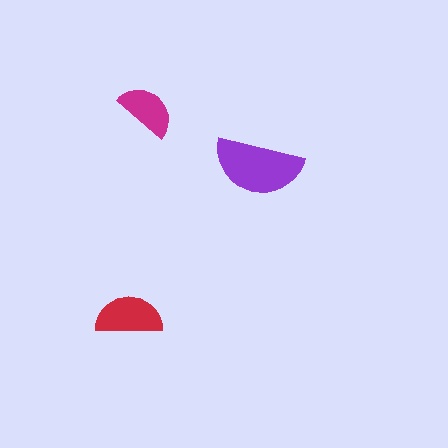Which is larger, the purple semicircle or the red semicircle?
The purple one.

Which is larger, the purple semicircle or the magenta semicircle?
The purple one.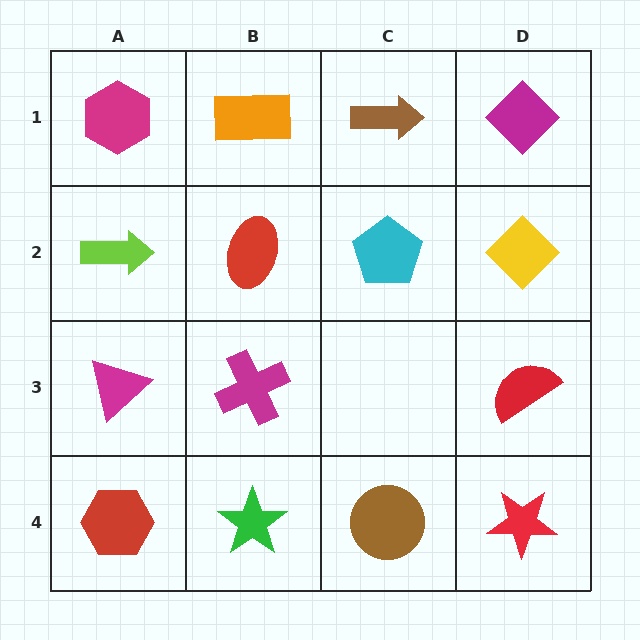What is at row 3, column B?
A magenta cross.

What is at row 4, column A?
A red hexagon.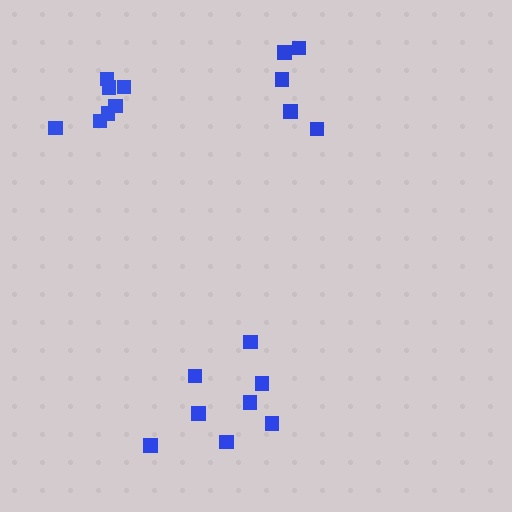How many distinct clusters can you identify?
There are 3 distinct clusters.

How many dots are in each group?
Group 1: 5 dots, Group 2: 8 dots, Group 3: 7 dots (20 total).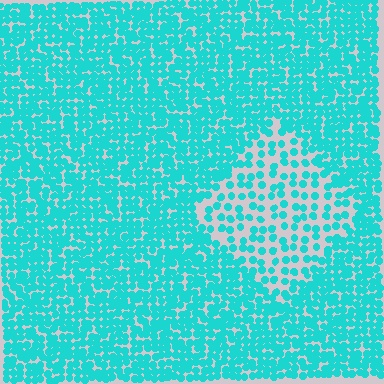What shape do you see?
I see a diamond.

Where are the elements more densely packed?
The elements are more densely packed outside the diamond boundary.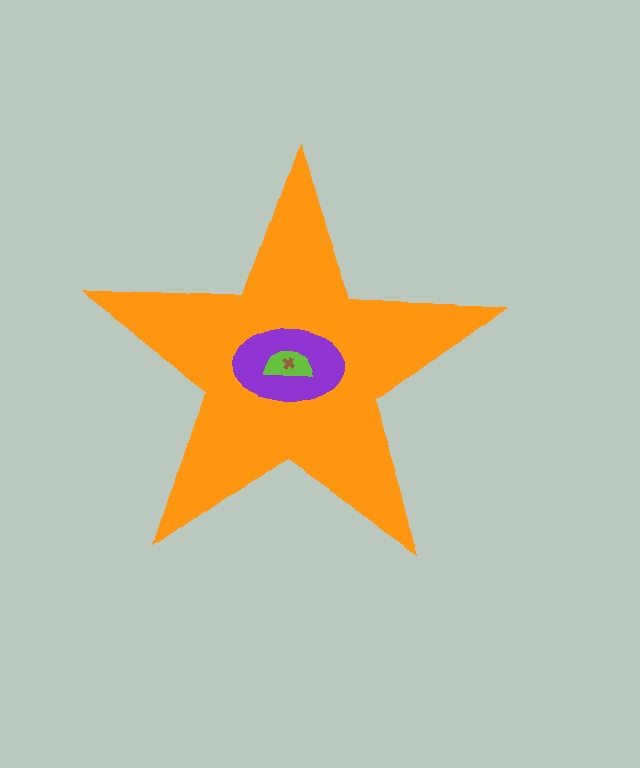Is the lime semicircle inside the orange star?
Yes.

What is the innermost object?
The brown cross.